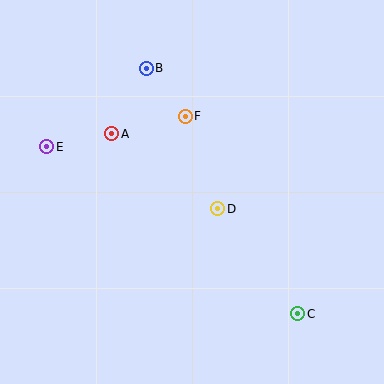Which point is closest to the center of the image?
Point D at (218, 209) is closest to the center.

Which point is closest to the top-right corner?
Point F is closest to the top-right corner.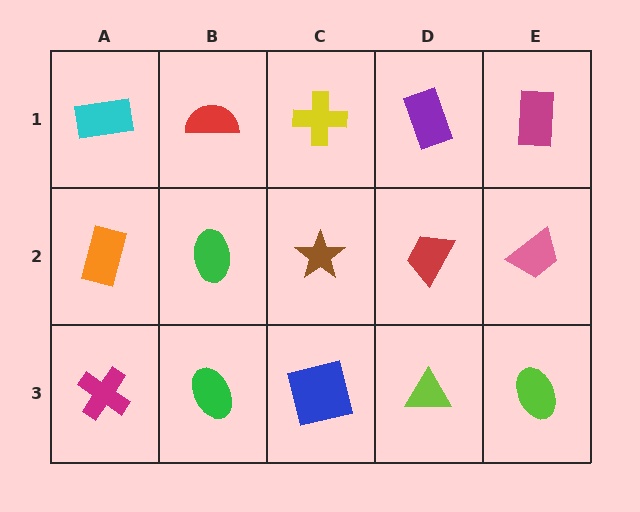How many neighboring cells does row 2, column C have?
4.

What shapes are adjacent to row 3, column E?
A pink trapezoid (row 2, column E), a lime triangle (row 3, column D).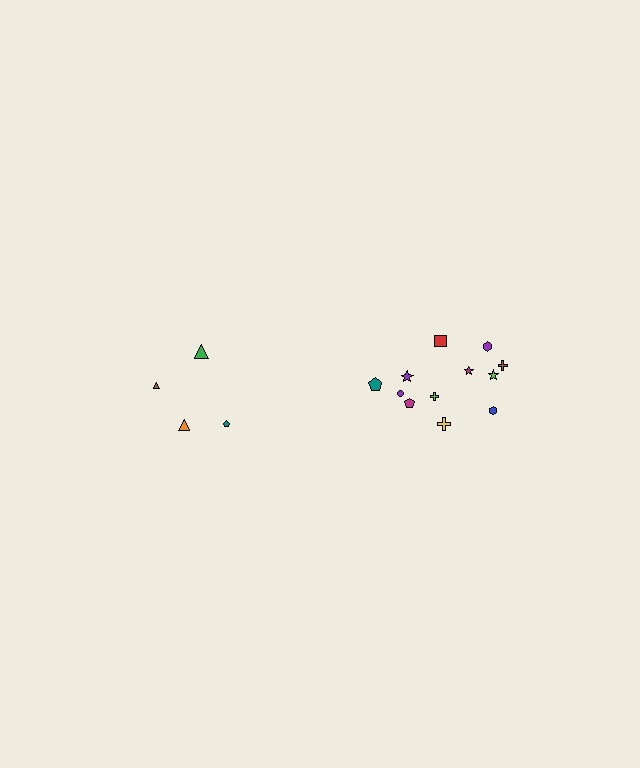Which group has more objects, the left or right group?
The right group.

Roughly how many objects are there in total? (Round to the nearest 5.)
Roughly 15 objects in total.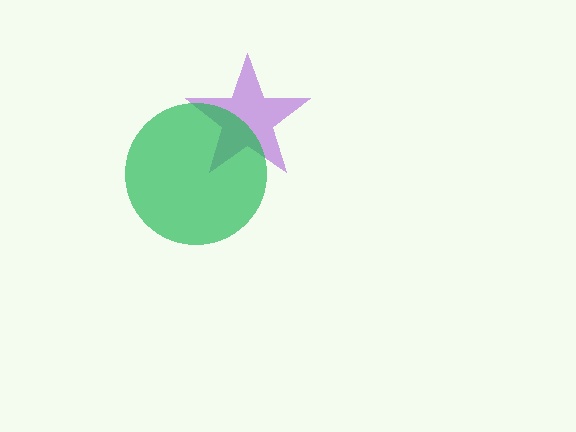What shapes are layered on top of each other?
The layered shapes are: a purple star, a green circle.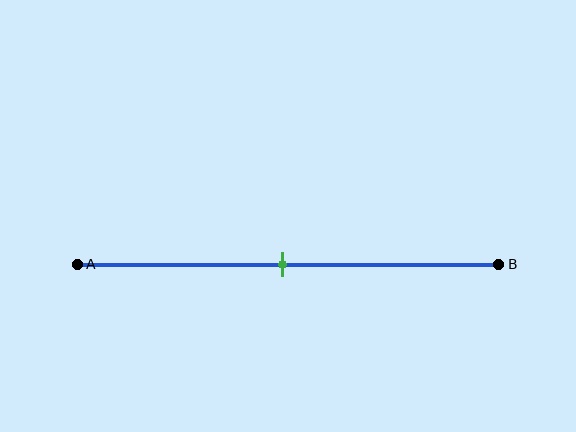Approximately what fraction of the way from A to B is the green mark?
The green mark is approximately 50% of the way from A to B.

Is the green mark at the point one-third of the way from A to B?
No, the mark is at about 50% from A, not at the 33% one-third point.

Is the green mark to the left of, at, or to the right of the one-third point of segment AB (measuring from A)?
The green mark is to the right of the one-third point of segment AB.